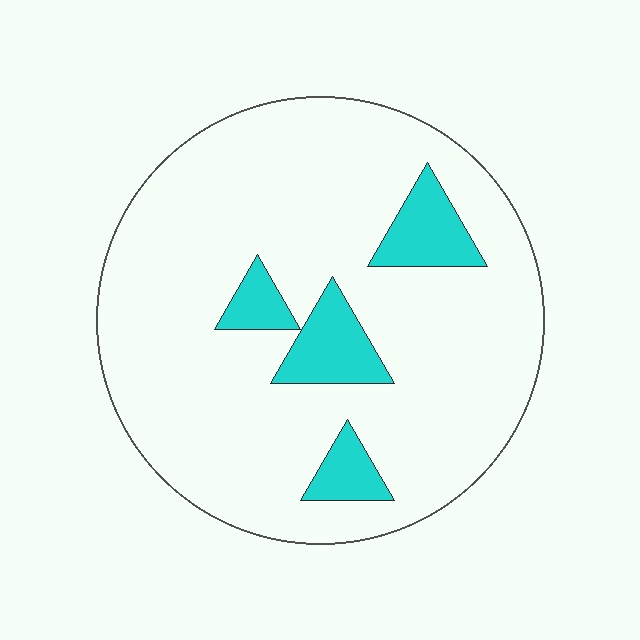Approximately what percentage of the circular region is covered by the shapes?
Approximately 15%.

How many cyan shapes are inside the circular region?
4.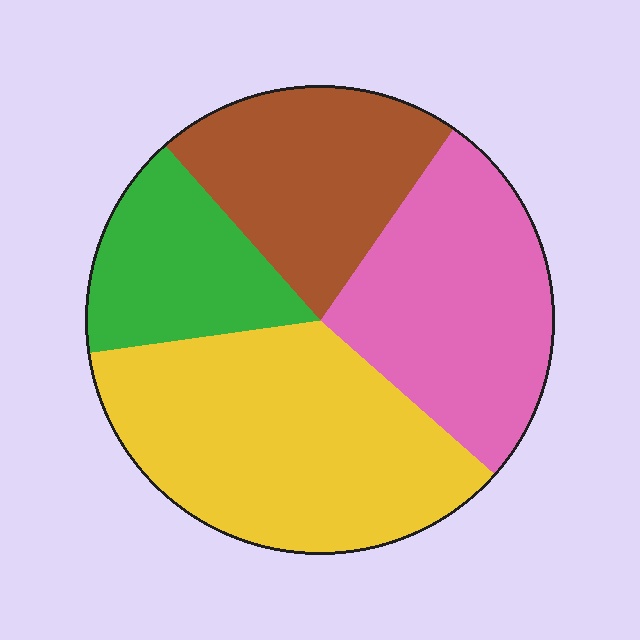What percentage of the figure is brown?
Brown takes up between a sixth and a third of the figure.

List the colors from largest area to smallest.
From largest to smallest: yellow, pink, brown, green.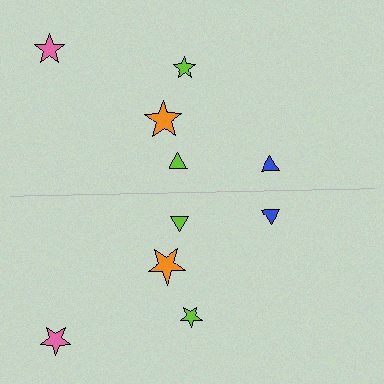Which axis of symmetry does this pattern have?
The pattern has a horizontal axis of symmetry running through the center of the image.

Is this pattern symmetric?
Yes, this pattern has bilateral (reflection) symmetry.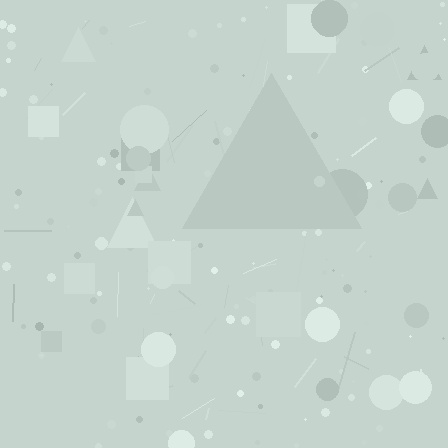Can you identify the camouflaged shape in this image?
The camouflaged shape is a triangle.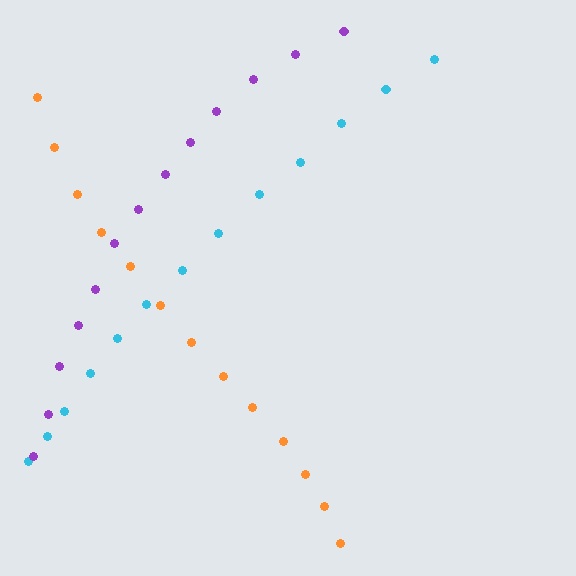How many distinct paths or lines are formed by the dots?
There are 3 distinct paths.